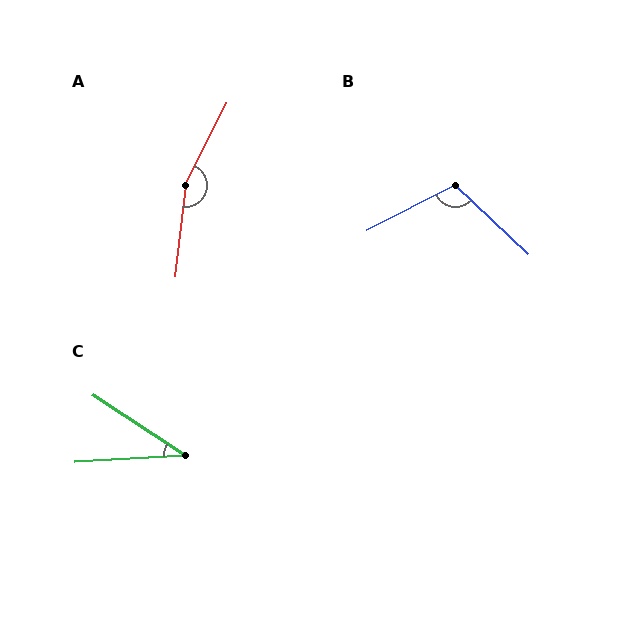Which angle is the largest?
A, at approximately 160 degrees.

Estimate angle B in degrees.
Approximately 109 degrees.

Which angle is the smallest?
C, at approximately 36 degrees.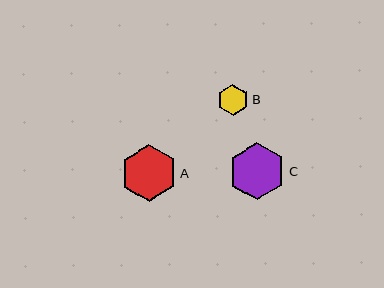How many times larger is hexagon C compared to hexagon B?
Hexagon C is approximately 1.8 times the size of hexagon B.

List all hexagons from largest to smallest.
From largest to smallest: C, A, B.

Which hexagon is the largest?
Hexagon C is the largest with a size of approximately 57 pixels.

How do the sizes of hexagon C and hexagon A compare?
Hexagon C and hexagon A are approximately the same size.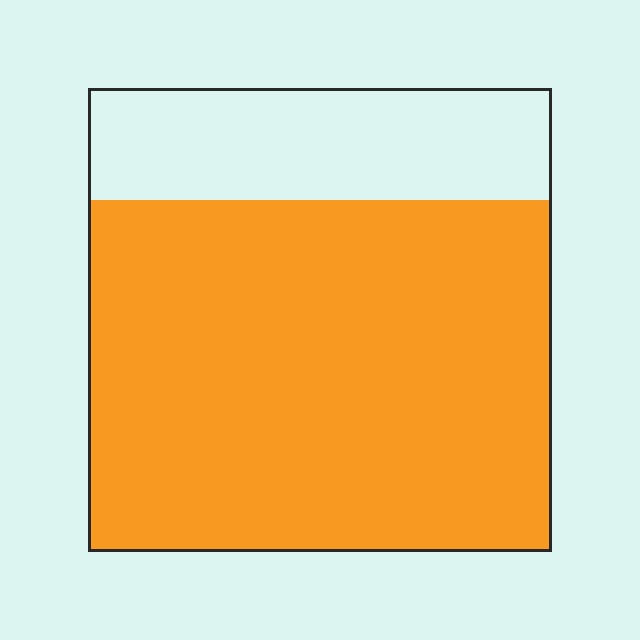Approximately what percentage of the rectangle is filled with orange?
Approximately 75%.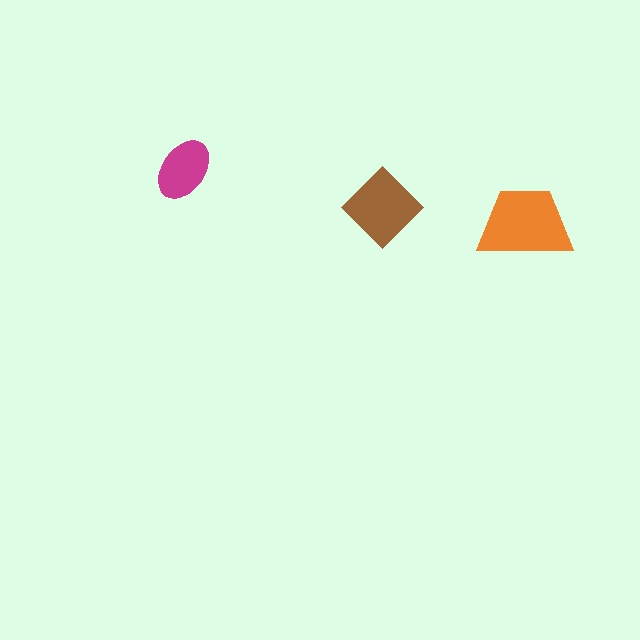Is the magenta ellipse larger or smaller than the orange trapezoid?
Smaller.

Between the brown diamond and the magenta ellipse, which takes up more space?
The brown diamond.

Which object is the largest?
The orange trapezoid.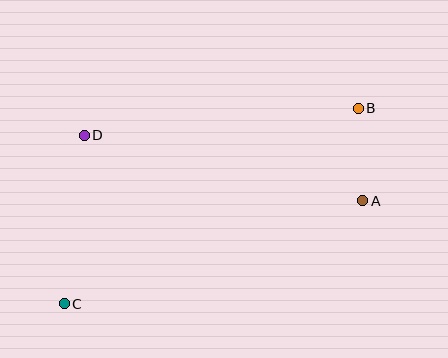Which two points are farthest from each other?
Points B and C are farthest from each other.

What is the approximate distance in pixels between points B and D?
The distance between B and D is approximately 276 pixels.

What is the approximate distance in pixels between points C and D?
The distance between C and D is approximately 170 pixels.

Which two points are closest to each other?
Points A and B are closest to each other.